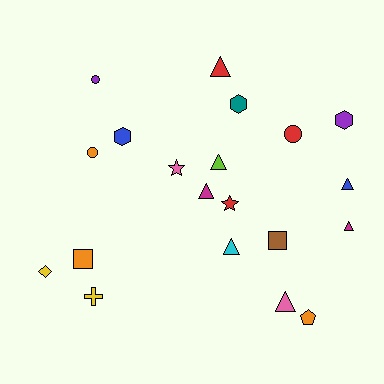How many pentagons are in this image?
There is 1 pentagon.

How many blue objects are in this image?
There are 2 blue objects.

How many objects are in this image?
There are 20 objects.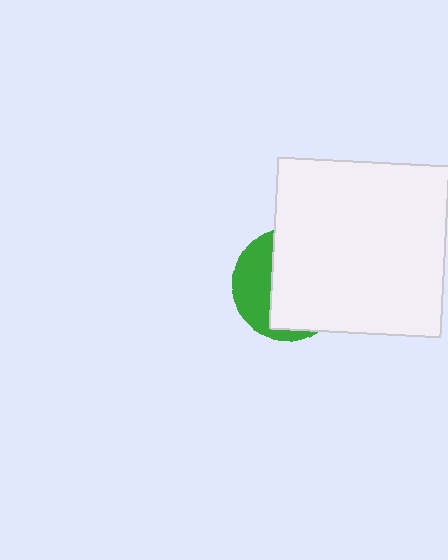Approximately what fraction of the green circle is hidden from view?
Roughly 65% of the green circle is hidden behind the white square.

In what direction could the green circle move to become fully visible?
The green circle could move left. That would shift it out from behind the white square entirely.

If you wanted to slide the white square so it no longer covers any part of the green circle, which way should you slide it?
Slide it right — that is the most direct way to separate the two shapes.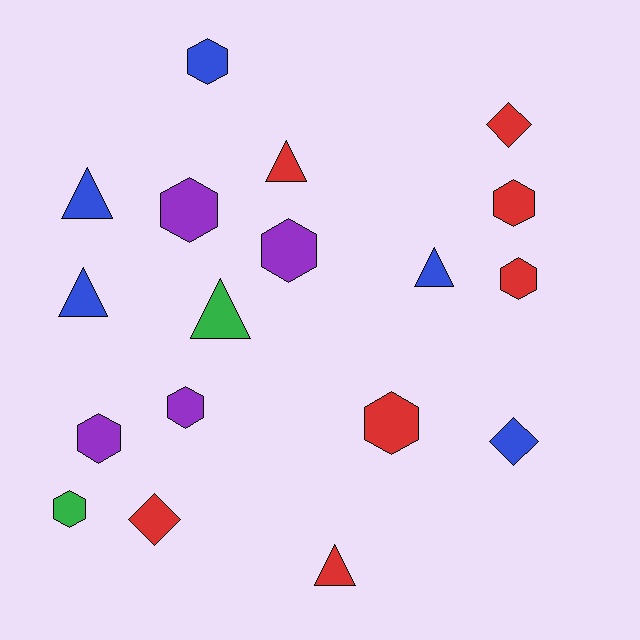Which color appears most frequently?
Red, with 7 objects.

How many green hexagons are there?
There is 1 green hexagon.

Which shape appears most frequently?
Hexagon, with 9 objects.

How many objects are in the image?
There are 18 objects.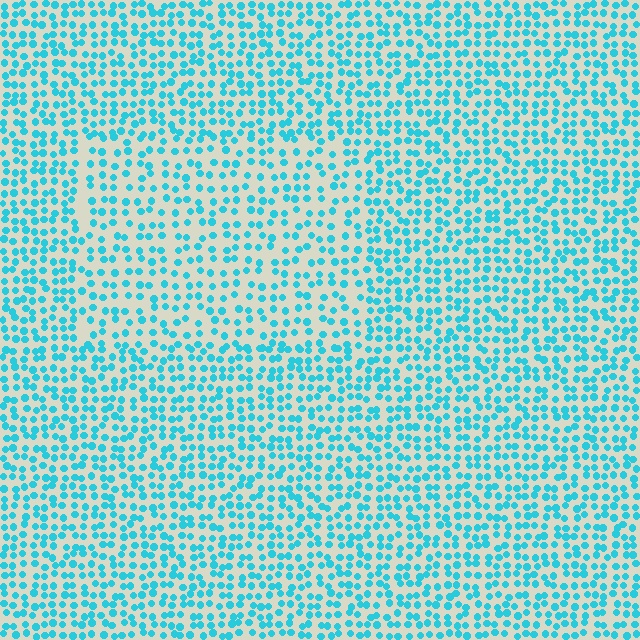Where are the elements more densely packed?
The elements are more densely packed outside the rectangle boundary.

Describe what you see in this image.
The image contains small cyan elements arranged at two different densities. A rectangle-shaped region is visible where the elements are less densely packed than the surrounding area.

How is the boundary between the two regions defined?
The boundary is defined by a change in element density (approximately 1.5x ratio). All elements are the same color, size, and shape.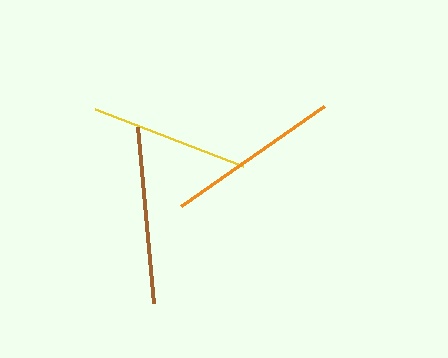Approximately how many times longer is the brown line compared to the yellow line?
The brown line is approximately 1.1 times the length of the yellow line.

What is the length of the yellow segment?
The yellow segment is approximately 158 pixels long.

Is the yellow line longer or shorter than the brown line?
The brown line is longer than the yellow line.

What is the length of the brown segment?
The brown segment is approximately 177 pixels long.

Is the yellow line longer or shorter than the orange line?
The orange line is longer than the yellow line.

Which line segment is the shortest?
The yellow line is the shortest at approximately 158 pixels.